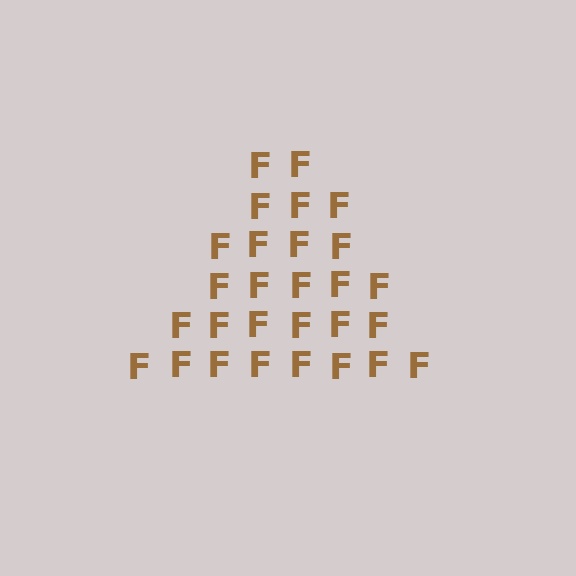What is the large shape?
The large shape is a triangle.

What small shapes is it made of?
It is made of small letter F's.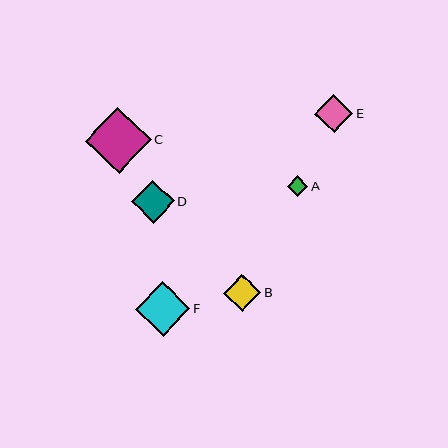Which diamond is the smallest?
Diamond A is the smallest with a size of approximately 21 pixels.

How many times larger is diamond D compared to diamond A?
Diamond D is approximately 2.1 times the size of diamond A.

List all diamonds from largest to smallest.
From largest to smallest: C, F, D, E, B, A.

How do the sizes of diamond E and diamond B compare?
Diamond E and diamond B are approximately the same size.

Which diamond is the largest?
Diamond C is the largest with a size of approximately 65 pixels.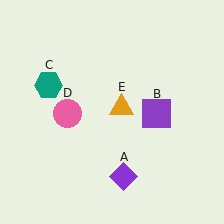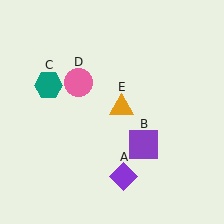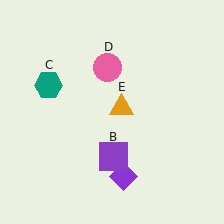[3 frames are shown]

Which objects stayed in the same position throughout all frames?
Purple diamond (object A) and teal hexagon (object C) and orange triangle (object E) remained stationary.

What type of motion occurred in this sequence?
The purple square (object B), pink circle (object D) rotated clockwise around the center of the scene.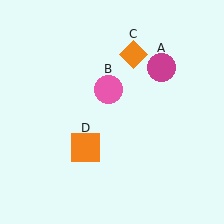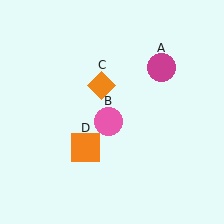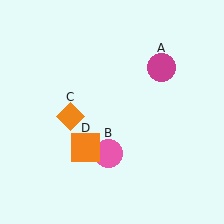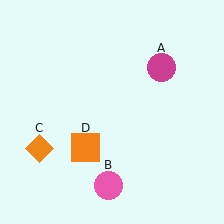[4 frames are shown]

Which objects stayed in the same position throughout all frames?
Magenta circle (object A) and orange square (object D) remained stationary.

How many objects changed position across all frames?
2 objects changed position: pink circle (object B), orange diamond (object C).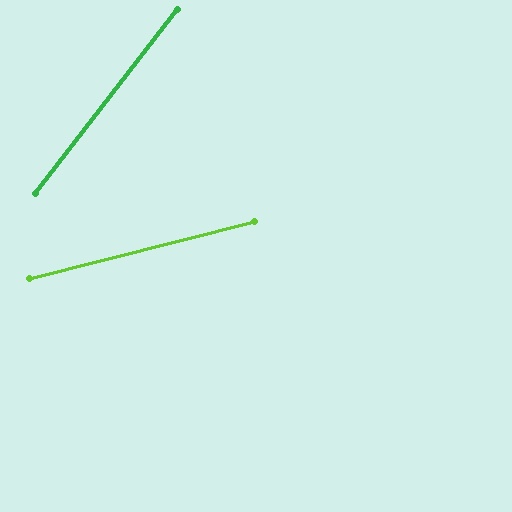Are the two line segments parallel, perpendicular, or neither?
Neither parallel nor perpendicular — they differ by about 38°.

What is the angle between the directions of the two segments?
Approximately 38 degrees.